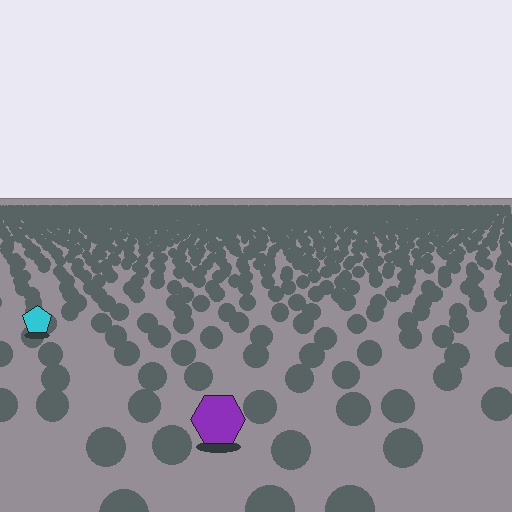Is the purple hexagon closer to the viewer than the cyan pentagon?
Yes. The purple hexagon is closer — you can tell from the texture gradient: the ground texture is coarser near it.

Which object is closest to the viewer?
The purple hexagon is closest. The texture marks near it are larger and more spread out.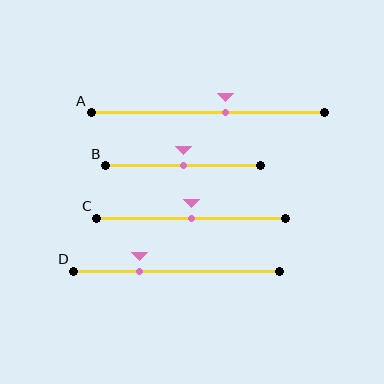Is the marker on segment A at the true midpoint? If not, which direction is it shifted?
No, the marker on segment A is shifted to the right by about 8% of the segment length.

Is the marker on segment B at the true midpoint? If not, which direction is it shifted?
Yes, the marker on segment B is at the true midpoint.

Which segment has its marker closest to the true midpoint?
Segment B has its marker closest to the true midpoint.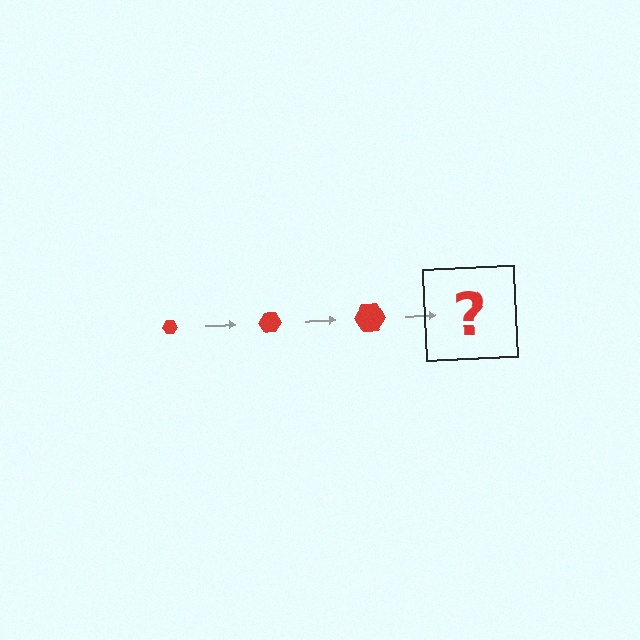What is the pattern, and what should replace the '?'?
The pattern is that the hexagon gets progressively larger each step. The '?' should be a red hexagon, larger than the previous one.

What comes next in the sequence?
The next element should be a red hexagon, larger than the previous one.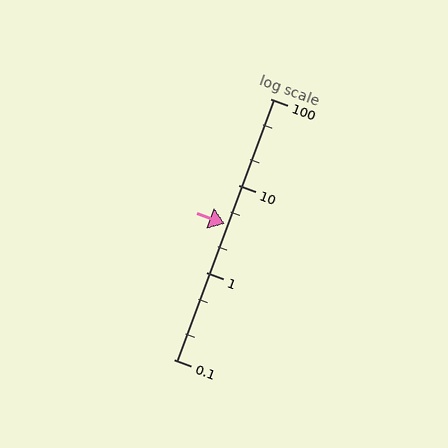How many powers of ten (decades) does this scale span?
The scale spans 3 decades, from 0.1 to 100.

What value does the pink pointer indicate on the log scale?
The pointer indicates approximately 3.6.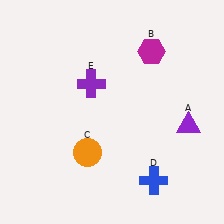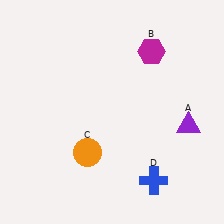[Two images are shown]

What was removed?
The purple cross (E) was removed in Image 2.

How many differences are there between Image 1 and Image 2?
There is 1 difference between the two images.